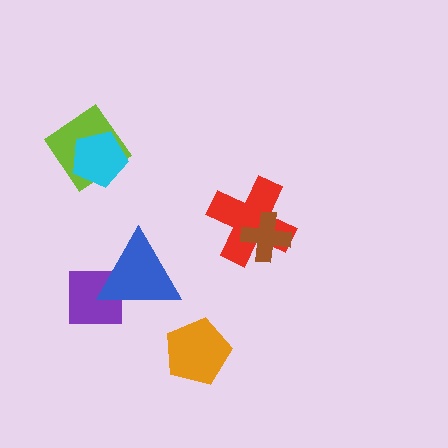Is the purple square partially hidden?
Yes, it is partially covered by another shape.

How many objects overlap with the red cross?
1 object overlaps with the red cross.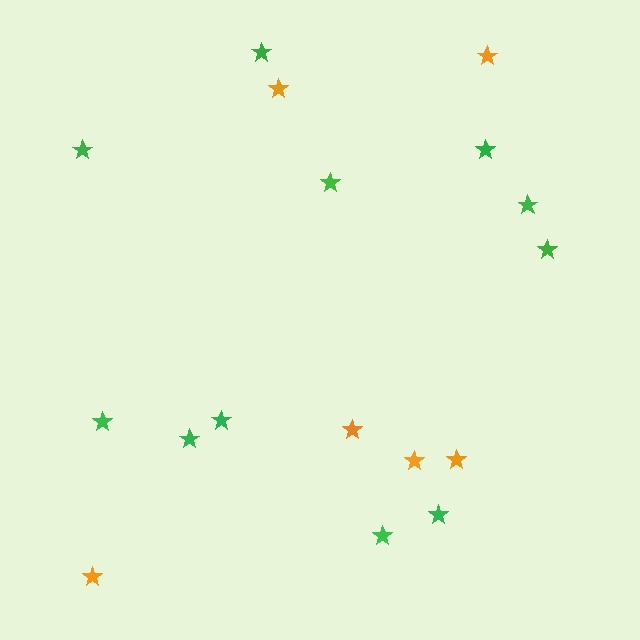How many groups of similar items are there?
There are 2 groups: one group of green stars (11) and one group of orange stars (6).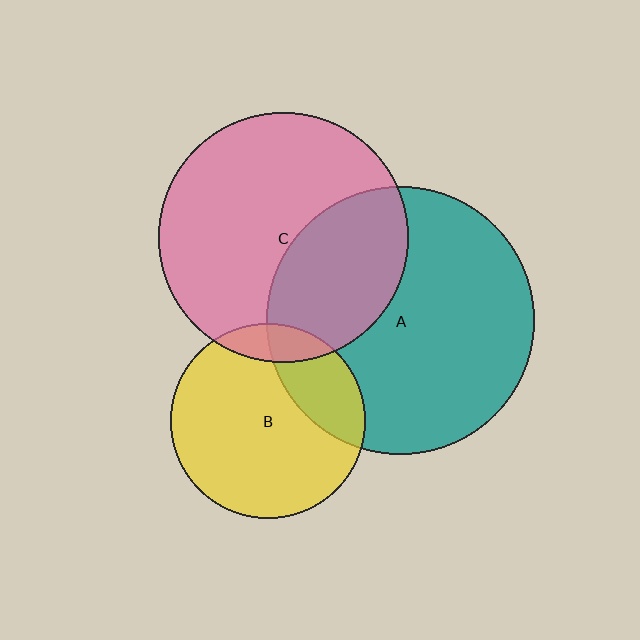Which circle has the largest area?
Circle A (teal).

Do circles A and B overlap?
Yes.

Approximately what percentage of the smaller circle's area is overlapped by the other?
Approximately 25%.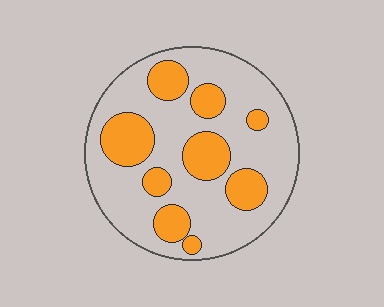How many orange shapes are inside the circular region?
9.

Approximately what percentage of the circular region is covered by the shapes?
Approximately 30%.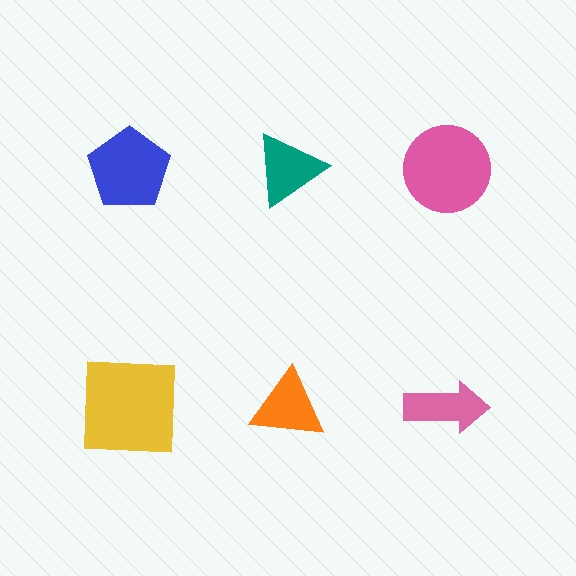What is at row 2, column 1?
A yellow square.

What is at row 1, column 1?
A blue pentagon.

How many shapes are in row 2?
3 shapes.